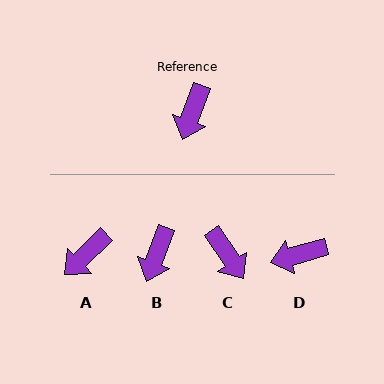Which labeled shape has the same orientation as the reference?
B.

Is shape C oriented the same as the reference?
No, it is off by about 53 degrees.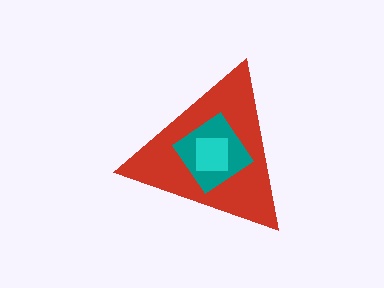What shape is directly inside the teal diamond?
The cyan square.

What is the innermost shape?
The cyan square.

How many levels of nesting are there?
3.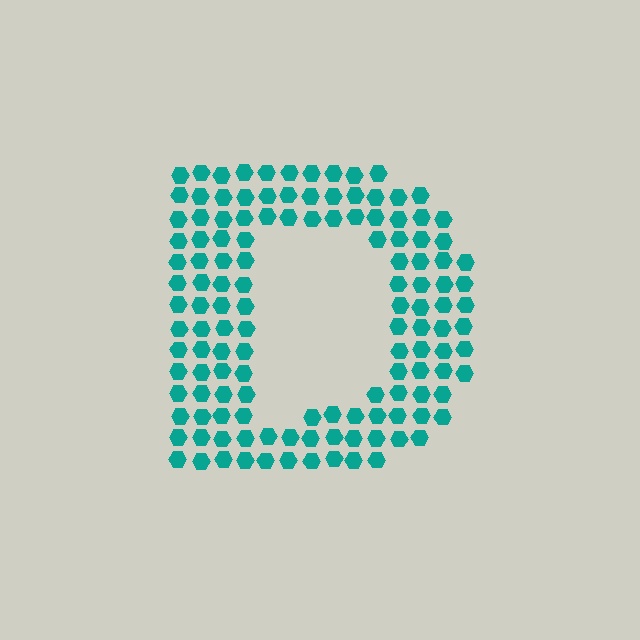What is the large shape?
The large shape is the letter D.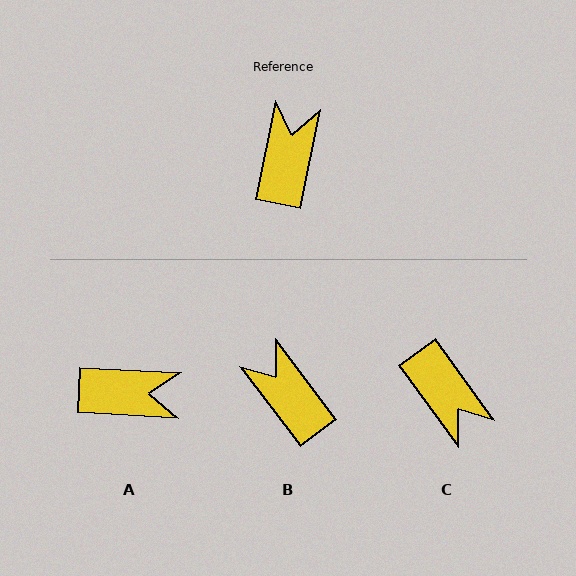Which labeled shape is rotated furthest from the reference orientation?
C, about 132 degrees away.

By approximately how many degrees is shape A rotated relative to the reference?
Approximately 82 degrees clockwise.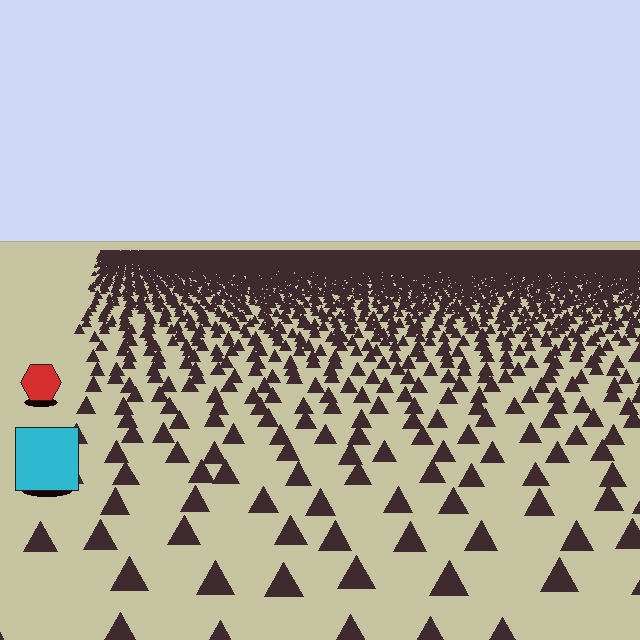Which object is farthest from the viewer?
The red hexagon is farthest from the viewer. It appears smaller and the ground texture around it is denser.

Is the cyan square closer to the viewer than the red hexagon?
Yes. The cyan square is closer — you can tell from the texture gradient: the ground texture is coarser near it.